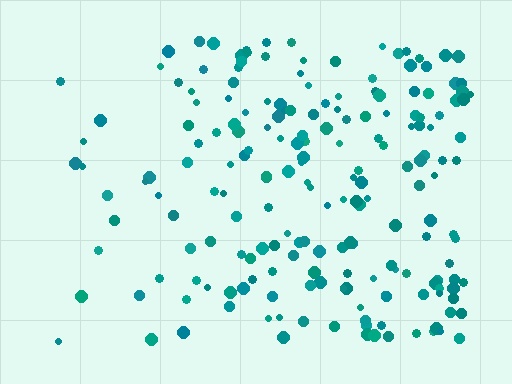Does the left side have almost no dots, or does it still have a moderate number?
Still a moderate number, just noticeably fewer than the right.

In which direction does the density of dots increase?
From left to right, with the right side densest.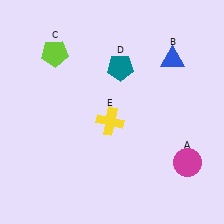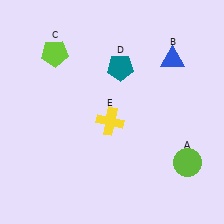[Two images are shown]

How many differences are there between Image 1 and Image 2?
There is 1 difference between the two images.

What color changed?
The circle (A) changed from magenta in Image 1 to lime in Image 2.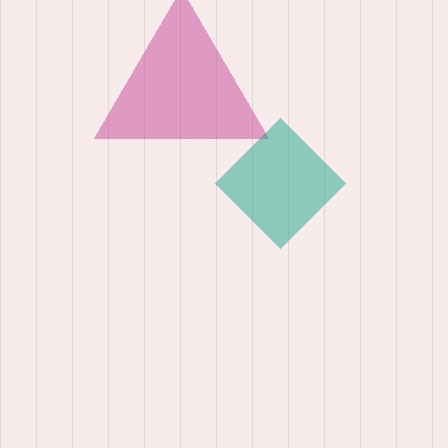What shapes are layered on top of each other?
The layered shapes are: a magenta triangle, a teal diamond.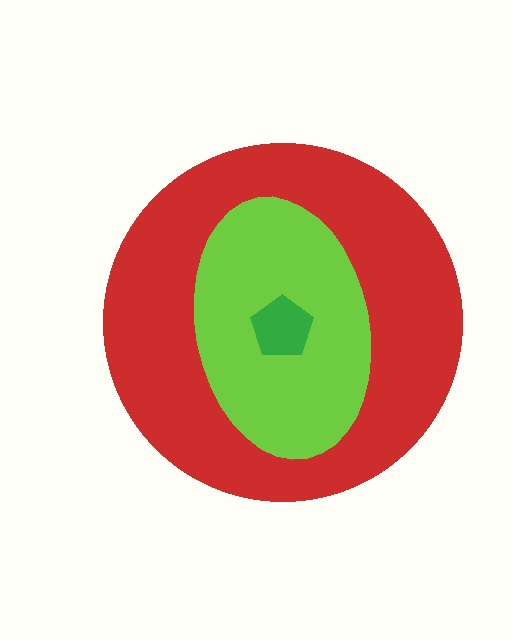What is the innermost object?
The green pentagon.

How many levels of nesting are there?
3.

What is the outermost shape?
The red circle.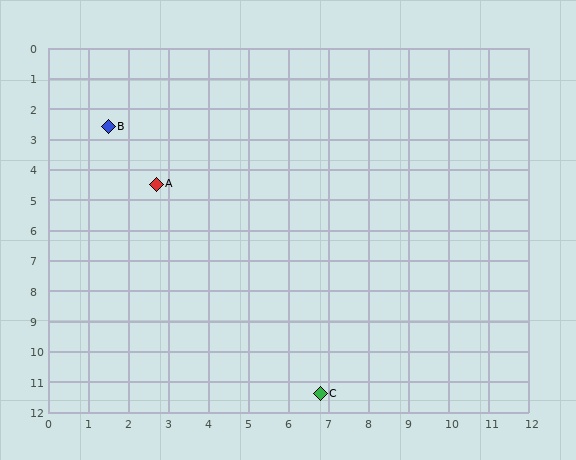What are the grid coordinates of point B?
Point B is at approximately (1.5, 2.6).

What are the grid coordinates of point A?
Point A is at approximately (2.7, 4.5).